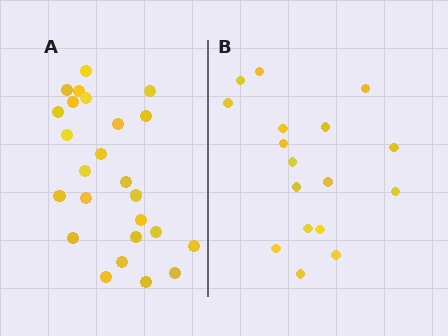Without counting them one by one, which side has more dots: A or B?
Region A (the left region) has more dots.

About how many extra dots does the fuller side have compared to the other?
Region A has roughly 8 or so more dots than region B.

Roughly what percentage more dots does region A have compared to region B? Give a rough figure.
About 45% more.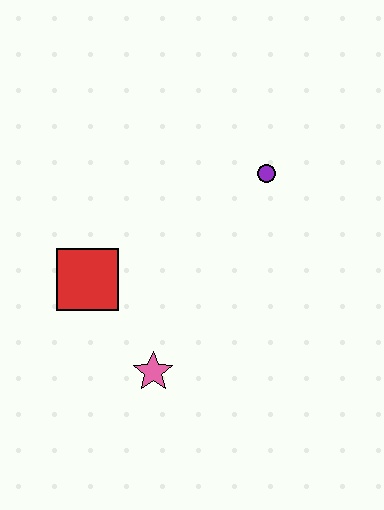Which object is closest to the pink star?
The red square is closest to the pink star.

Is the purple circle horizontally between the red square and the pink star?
No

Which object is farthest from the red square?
The purple circle is farthest from the red square.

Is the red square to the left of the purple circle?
Yes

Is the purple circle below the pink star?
No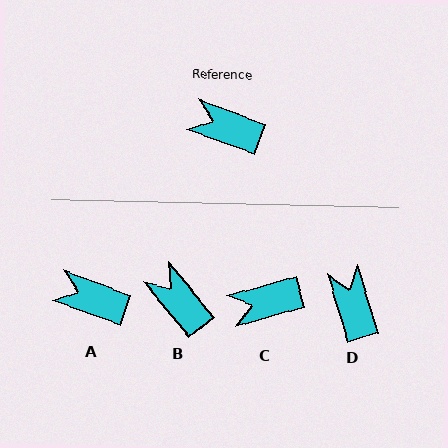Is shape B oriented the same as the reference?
No, it is off by about 30 degrees.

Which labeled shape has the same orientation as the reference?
A.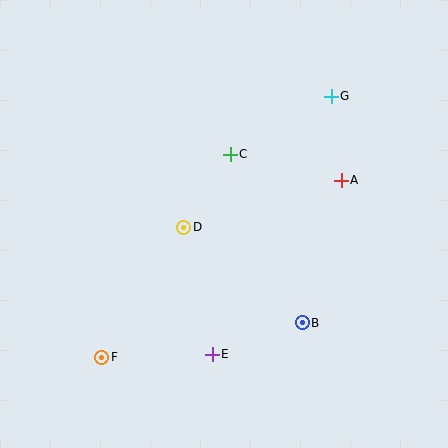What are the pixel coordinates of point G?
Point G is at (331, 96).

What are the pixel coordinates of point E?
Point E is at (212, 354).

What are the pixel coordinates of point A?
Point A is at (341, 180).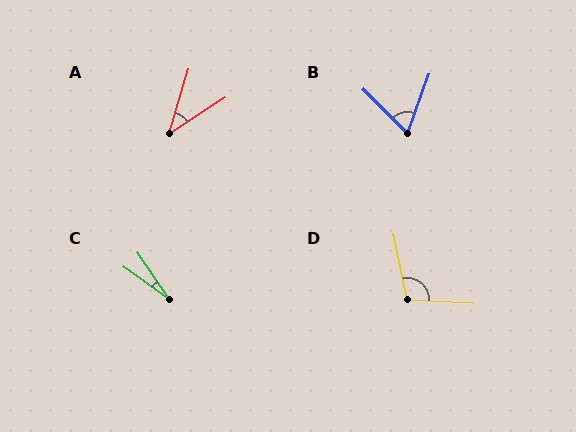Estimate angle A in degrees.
Approximately 41 degrees.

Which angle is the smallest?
C, at approximately 20 degrees.